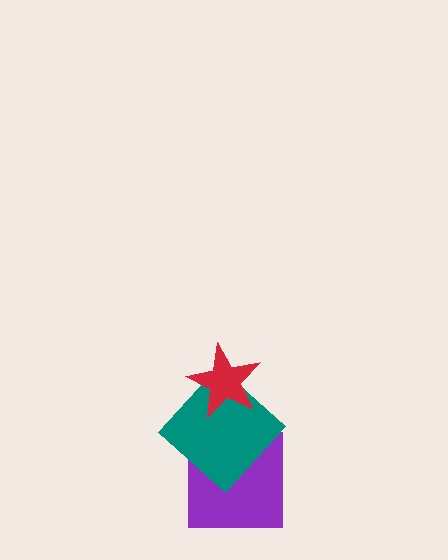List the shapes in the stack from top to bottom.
From top to bottom: the red star, the teal diamond, the purple square.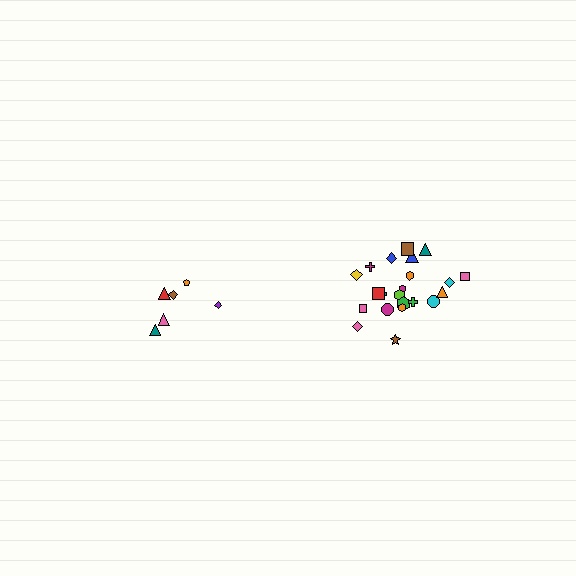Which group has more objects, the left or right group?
The right group.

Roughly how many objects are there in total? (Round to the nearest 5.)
Roughly 30 objects in total.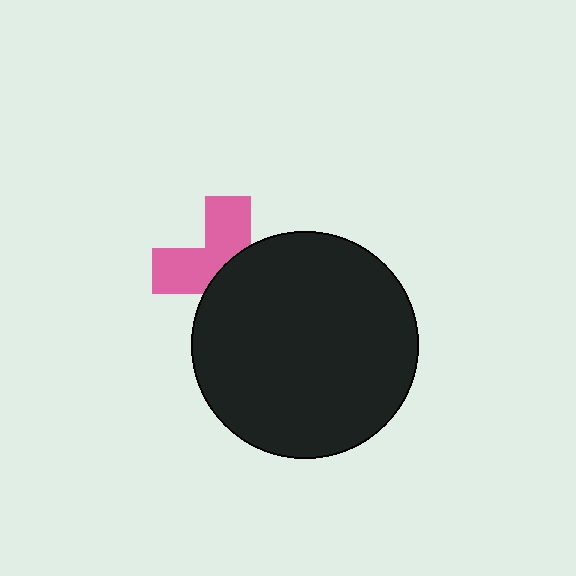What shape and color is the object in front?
The object in front is a black circle.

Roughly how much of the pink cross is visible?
About half of it is visible (roughly 47%).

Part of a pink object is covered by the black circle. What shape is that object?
It is a cross.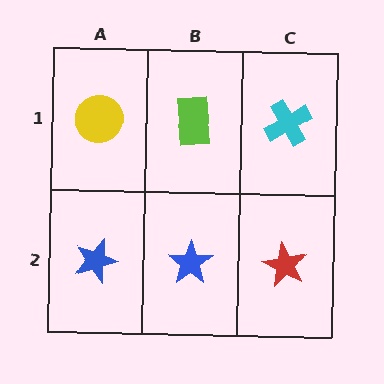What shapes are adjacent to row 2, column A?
A yellow circle (row 1, column A), a blue star (row 2, column B).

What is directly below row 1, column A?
A blue star.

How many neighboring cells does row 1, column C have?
2.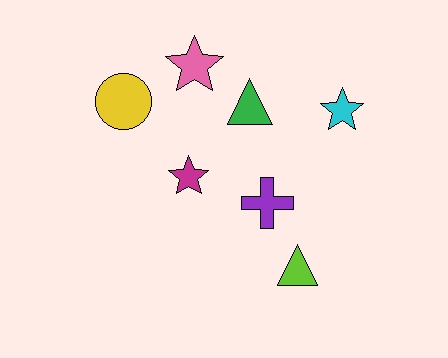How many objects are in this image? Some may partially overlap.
There are 7 objects.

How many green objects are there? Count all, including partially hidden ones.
There is 1 green object.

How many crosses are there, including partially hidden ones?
There is 1 cross.